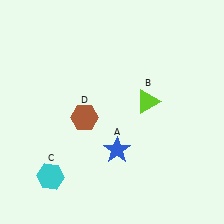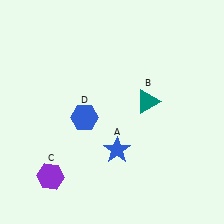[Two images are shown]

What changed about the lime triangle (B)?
In Image 1, B is lime. In Image 2, it changed to teal.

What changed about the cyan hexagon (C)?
In Image 1, C is cyan. In Image 2, it changed to purple.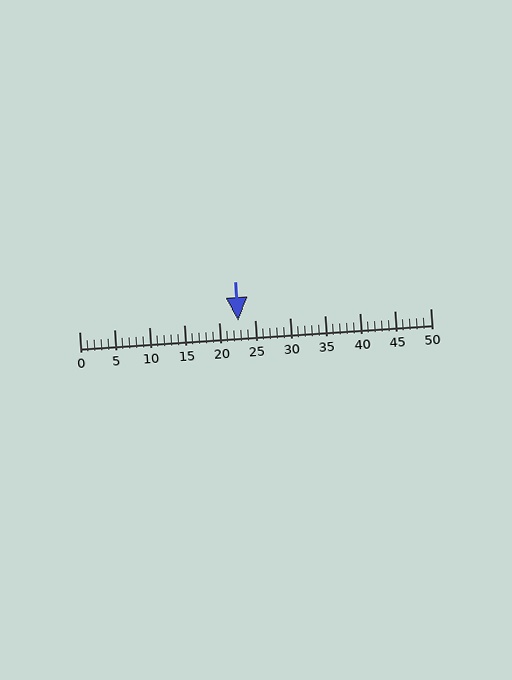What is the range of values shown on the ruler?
The ruler shows values from 0 to 50.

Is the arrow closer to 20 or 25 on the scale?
The arrow is closer to 25.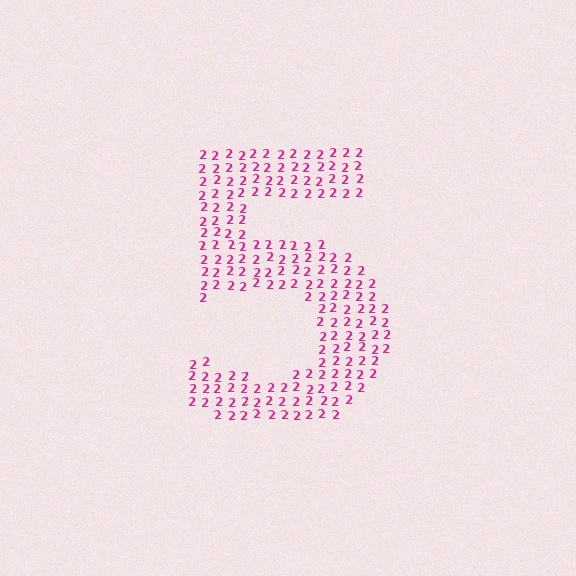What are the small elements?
The small elements are digit 2's.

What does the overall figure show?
The overall figure shows the digit 5.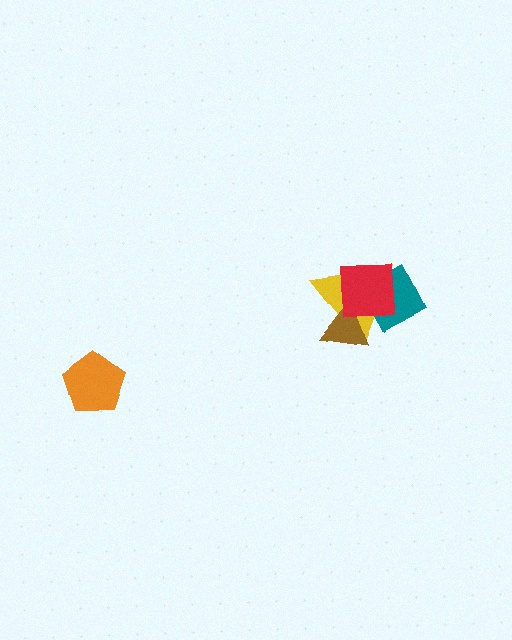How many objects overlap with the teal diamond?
3 objects overlap with the teal diamond.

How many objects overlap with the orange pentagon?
0 objects overlap with the orange pentagon.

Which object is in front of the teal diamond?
The red square is in front of the teal diamond.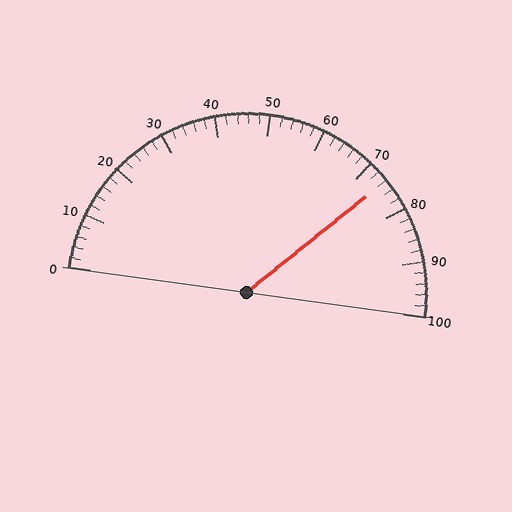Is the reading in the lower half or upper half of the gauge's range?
The reading is in the upper half of the range (0 to 100).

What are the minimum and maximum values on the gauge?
The gauge ranges from 0 to 100.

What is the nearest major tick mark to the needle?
The nearest major tick mark is 70.